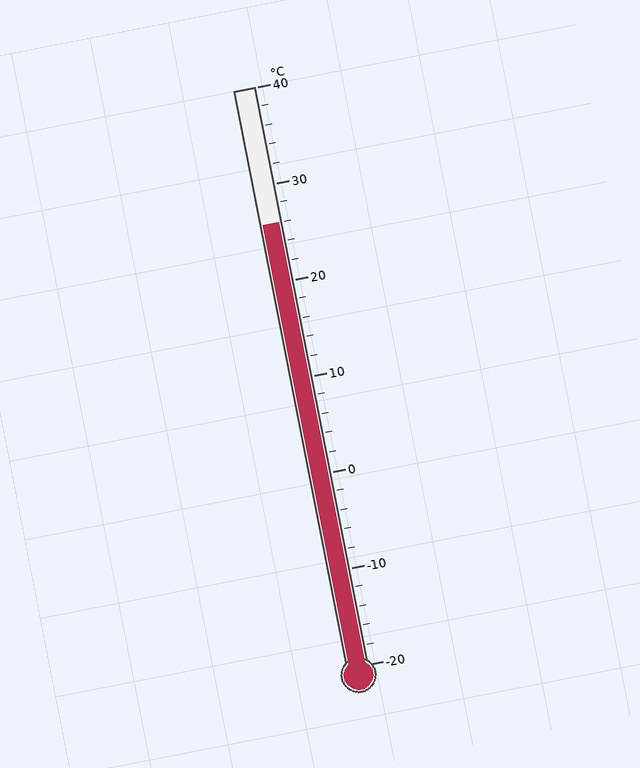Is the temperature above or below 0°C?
The temperature is above 0°C.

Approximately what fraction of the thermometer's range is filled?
The thermometer is filled to approximately 75% of its range.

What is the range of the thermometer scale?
The thermometer scale ranges from -20°C to 40°C.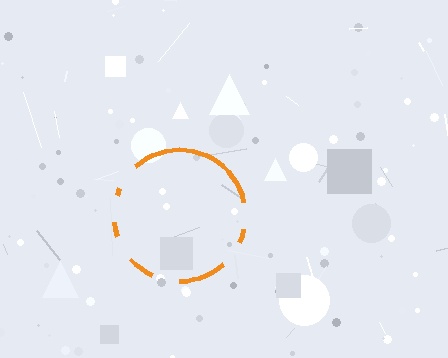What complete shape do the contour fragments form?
The contour fragments form a circle.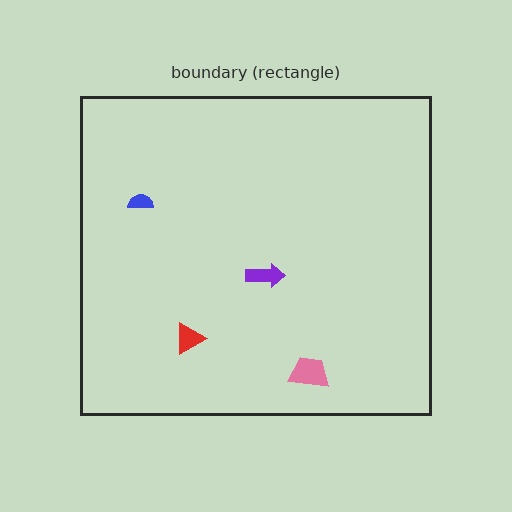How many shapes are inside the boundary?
4 inside, 0 outside.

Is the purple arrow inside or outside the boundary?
Inside.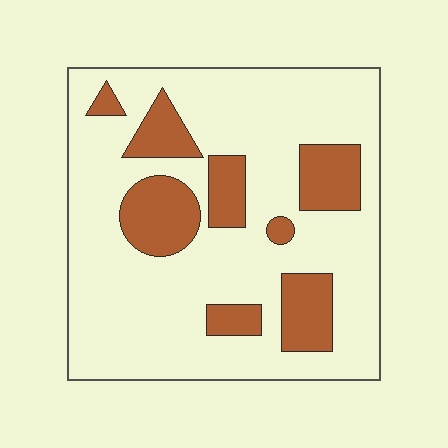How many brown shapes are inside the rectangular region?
8.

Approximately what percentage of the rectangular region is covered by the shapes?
Approximately 25%.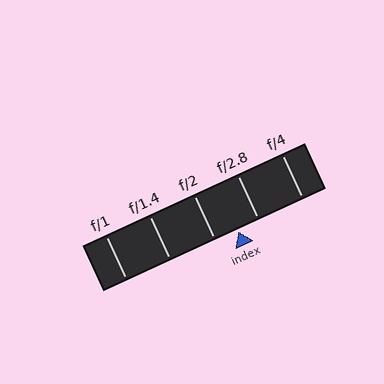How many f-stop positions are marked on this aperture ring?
There are 5 f-stop positions marked.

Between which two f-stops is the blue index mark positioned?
The index mark is between f/2 and f/2.8.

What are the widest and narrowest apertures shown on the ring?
The widest aperture shown is f/1 and the narrowest is f/4.